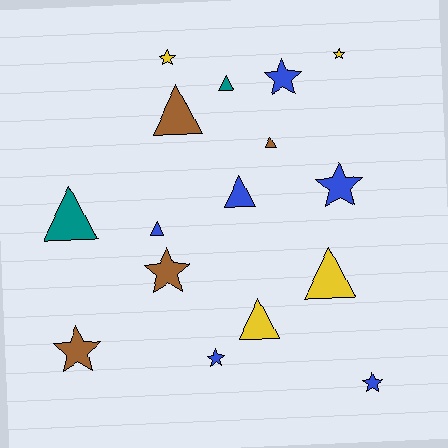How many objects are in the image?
There are 16 objects.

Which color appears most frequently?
Blue, with 6 objects.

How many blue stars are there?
There are 4 blue stars.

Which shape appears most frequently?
Star, with 8 objects.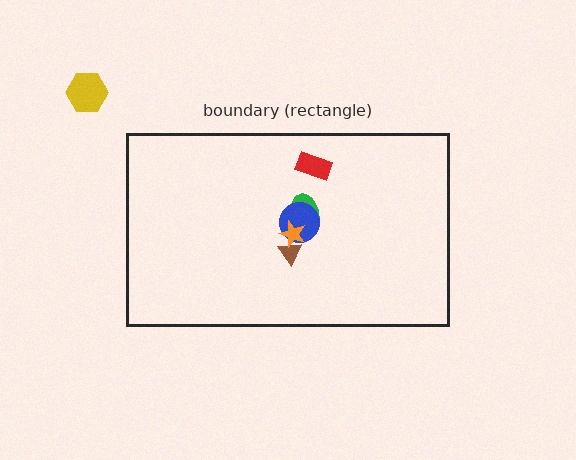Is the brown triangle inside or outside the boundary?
Inside.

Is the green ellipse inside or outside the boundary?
Inside.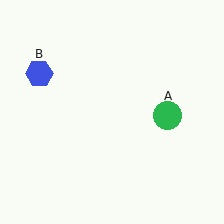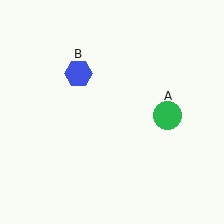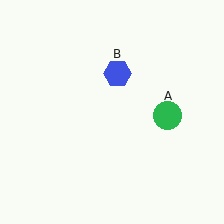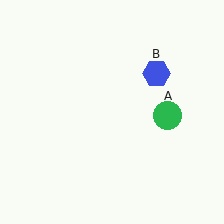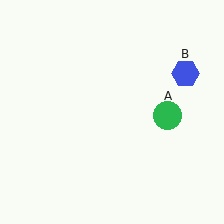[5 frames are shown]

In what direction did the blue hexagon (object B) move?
The blue hexagon (object B) moved right.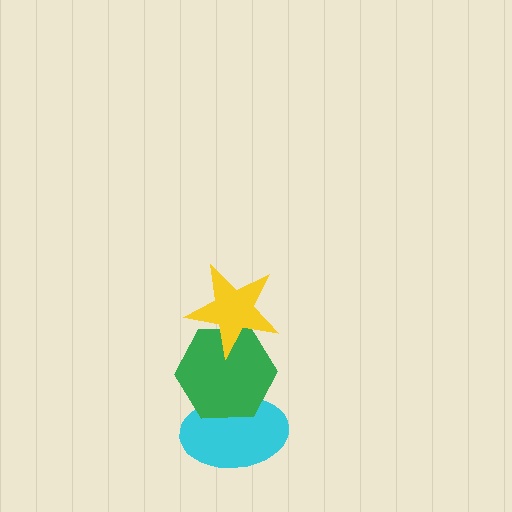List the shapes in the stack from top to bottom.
From top to bottom: the yellow star, the green hexagon, the cyan ellipse.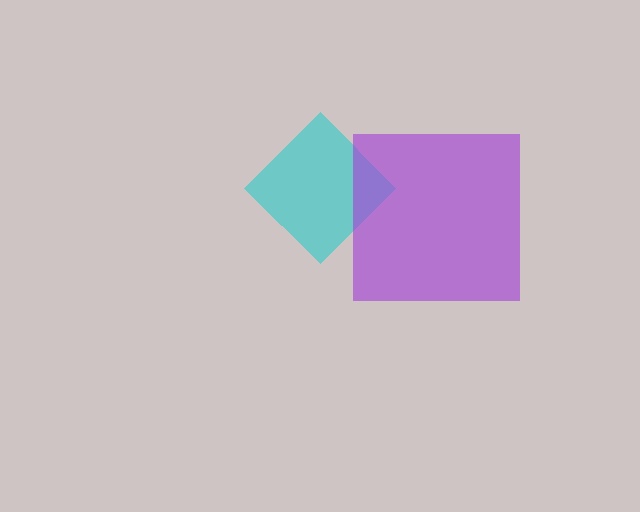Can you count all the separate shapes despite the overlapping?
Yes, there are 2 separate shapes.